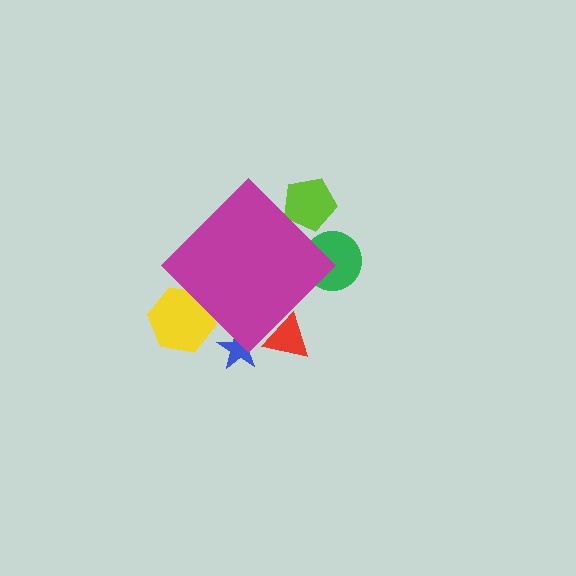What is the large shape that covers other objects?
A magenta diamond.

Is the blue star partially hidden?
Yes, the blue star is partially hidden behind the magenta diamond.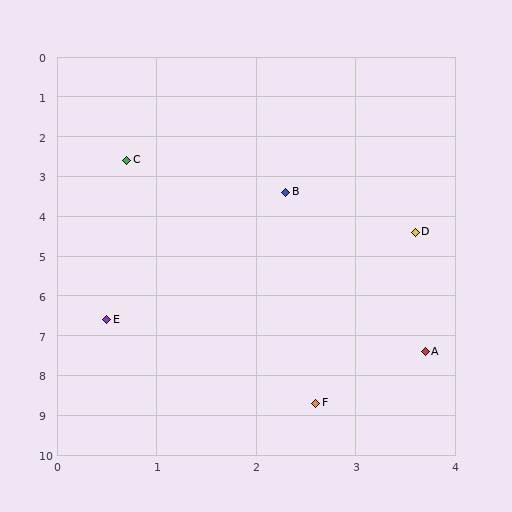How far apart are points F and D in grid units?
Points F and D are about 4.4 grid units apart.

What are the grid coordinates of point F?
Point F is at approximately (2.6, 8.7).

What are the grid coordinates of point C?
Point C is at approximately (0.7, 2.6).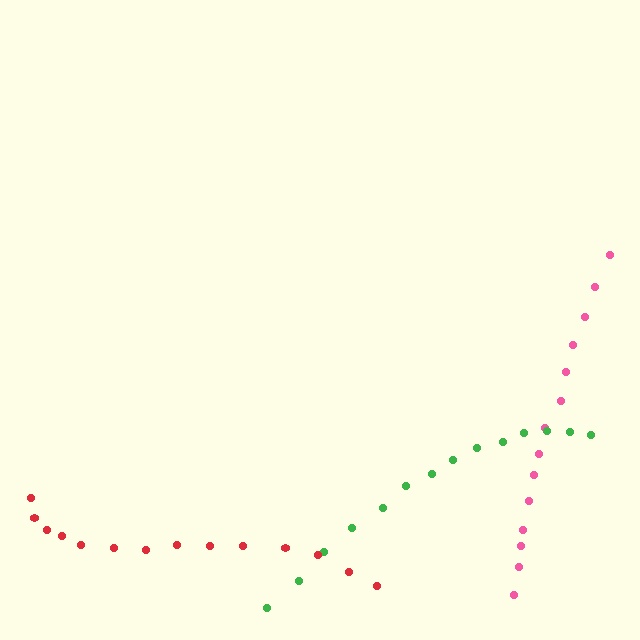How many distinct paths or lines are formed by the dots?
There are 3 distinct paths.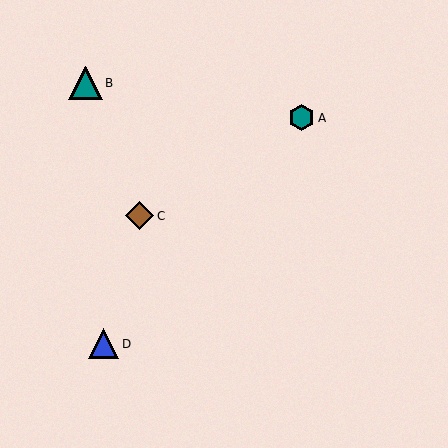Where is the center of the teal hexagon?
The center of the teal hexagon is at (301, 118).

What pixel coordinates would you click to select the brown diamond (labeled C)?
Click at (140, 216) to select the brown diamond C.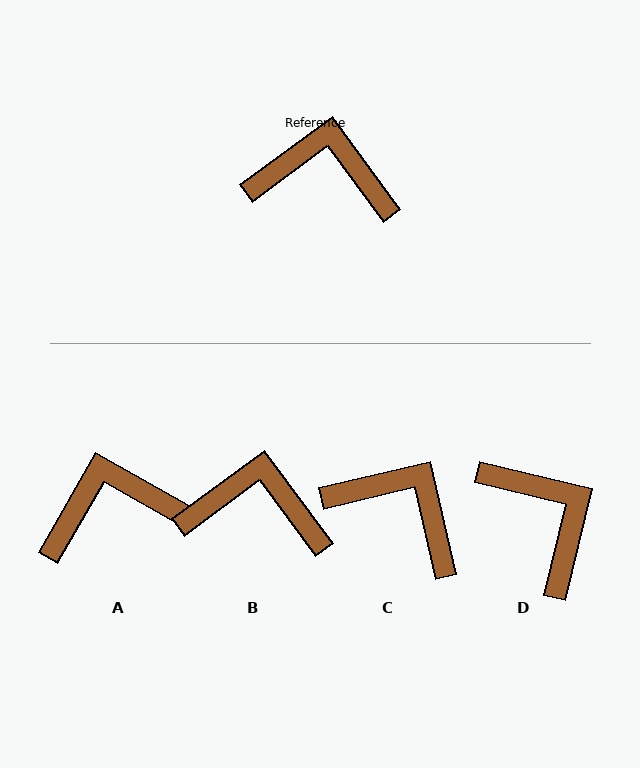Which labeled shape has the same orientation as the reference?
B.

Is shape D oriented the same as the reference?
No, it is off by about 50 degrees.